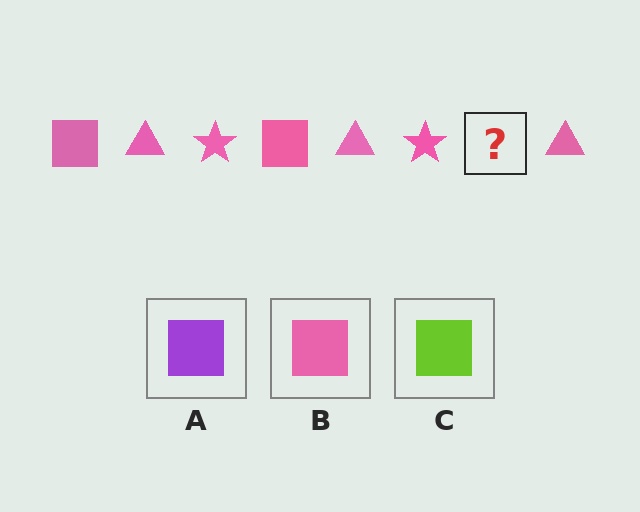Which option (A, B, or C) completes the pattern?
B.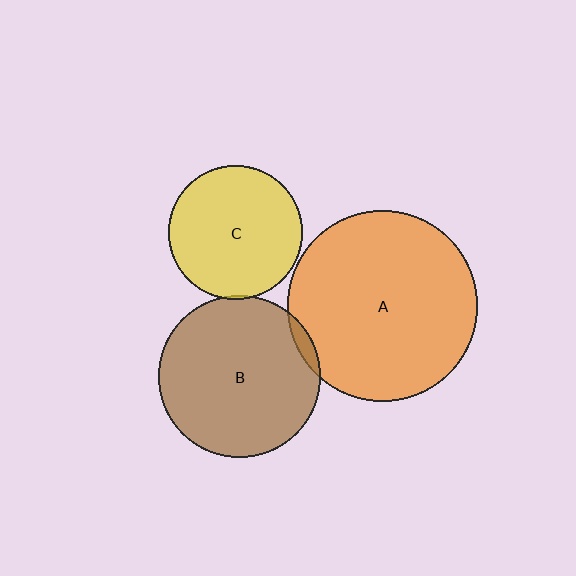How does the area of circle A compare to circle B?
Approximately 1.4 times.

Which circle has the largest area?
Circle A (orange).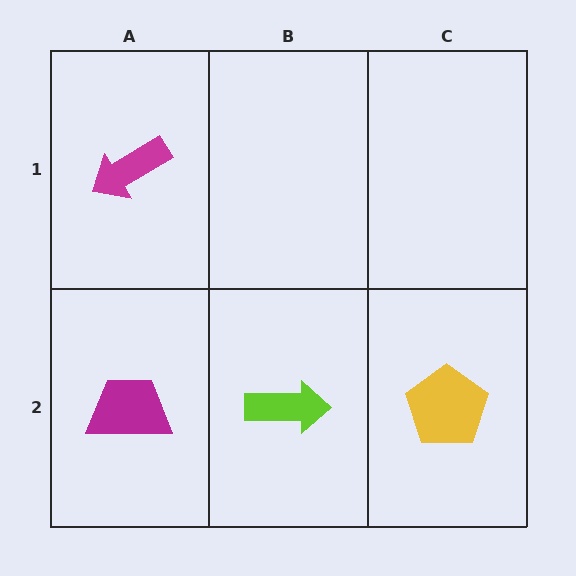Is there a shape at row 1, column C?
No, that cell is empty.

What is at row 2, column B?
A lime arrow.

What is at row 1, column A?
A magenta arrow.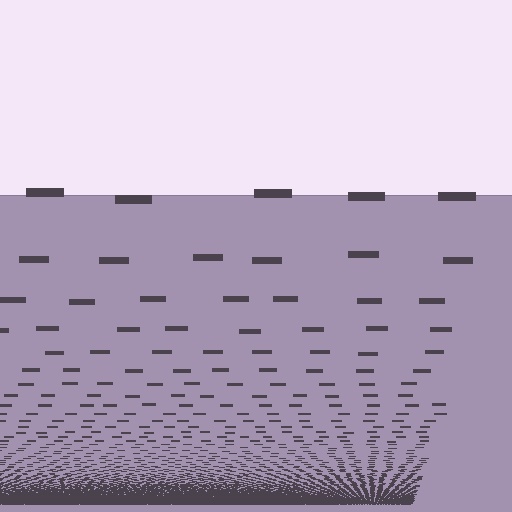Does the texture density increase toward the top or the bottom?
Density increases toward the bottom.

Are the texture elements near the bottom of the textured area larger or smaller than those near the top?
Smaller. The gradient is inverted — elements near the bottom are smaller and denser.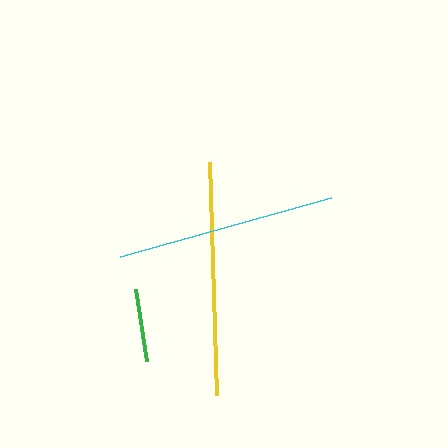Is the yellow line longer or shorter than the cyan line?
The yellow line is longer than the cyan line.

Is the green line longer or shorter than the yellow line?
The yellow line is longer than the green line.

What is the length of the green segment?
The green segment is approximately 73 pixels long.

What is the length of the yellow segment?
The yellow segment is approximately 233 pixels long.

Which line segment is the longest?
The yellow line is the longest at approximately 233 pixels.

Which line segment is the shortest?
The green line is the shortest at approximately 73 pixels.